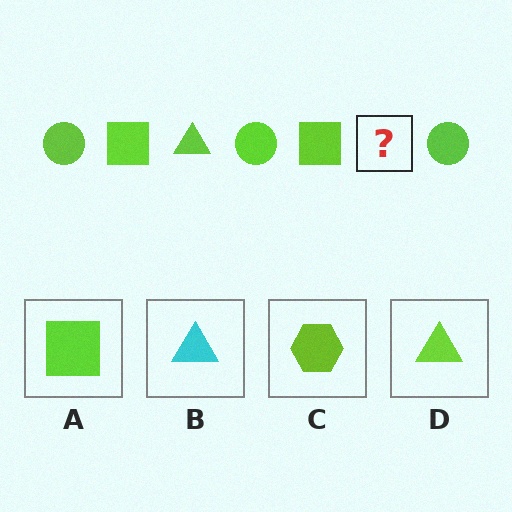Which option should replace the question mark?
Option D.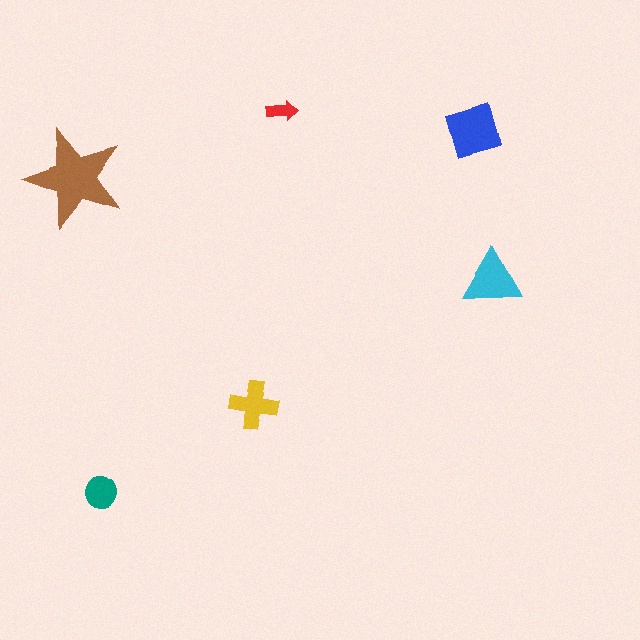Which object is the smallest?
The red arrow.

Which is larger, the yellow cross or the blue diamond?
The blue diamond.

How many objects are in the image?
There are 6 objects in the image.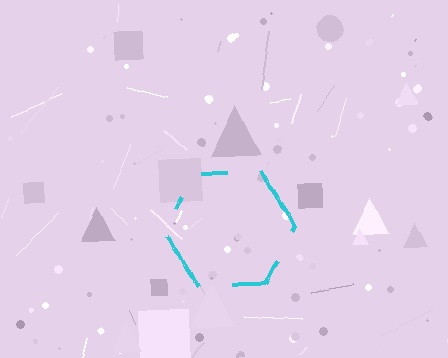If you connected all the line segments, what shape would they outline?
They would outline a hexagon.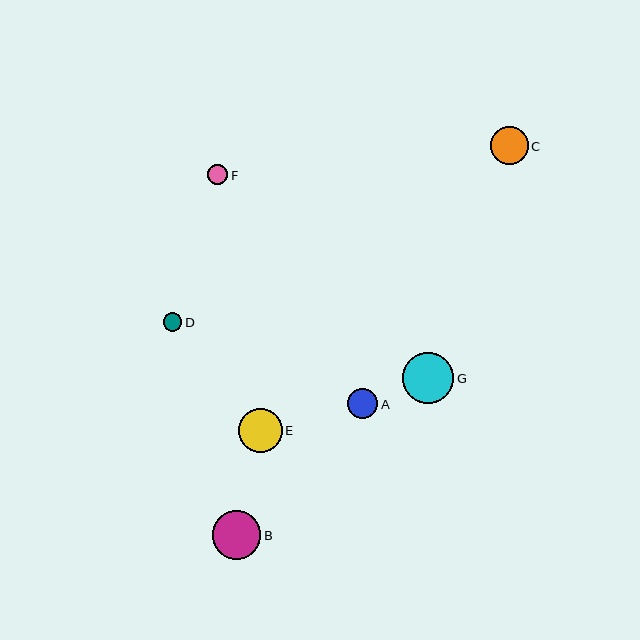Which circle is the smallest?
Circle D is the smallest with a size of approximately 19 pixels.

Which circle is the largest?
Circle G is the largest with a size of approximately 51 pixels.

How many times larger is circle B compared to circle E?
Circle B is approximately 1.1 times the size of circle E.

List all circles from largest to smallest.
From largest to smallest: G, B, E, C, A, F, D.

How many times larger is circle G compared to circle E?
Circle G is approximately 1.2 times the size of circle E.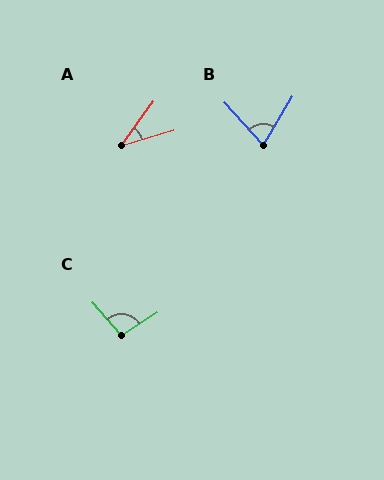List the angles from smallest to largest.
A (38°), B (73°), C (99°).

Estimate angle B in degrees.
Approximately 73 degrees.